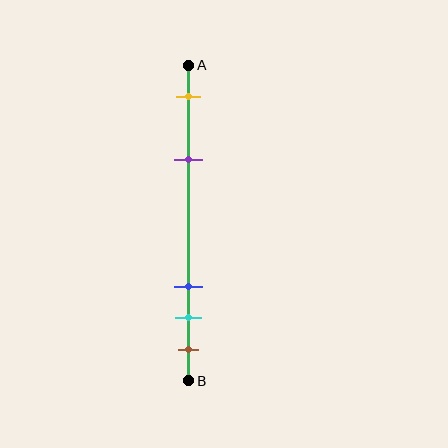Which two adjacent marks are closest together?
The cyan and brown marks are the closest adjacent pair.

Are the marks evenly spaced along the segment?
No, the marks are not evenly spaced.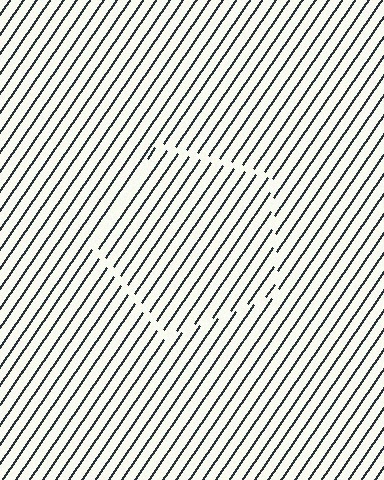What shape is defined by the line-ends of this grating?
An illusory pentagon. The interior of the shape contains the same grating, shifted by half a period — the contour is defined by the phase discontinuity where line-ends from the inner and outer gratings abut.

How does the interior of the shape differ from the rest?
The interior of the shape contains the same grating, shifted by half a period — the contour is defined by the phase discontinuity where line-ends from the inner and outer gratings abut.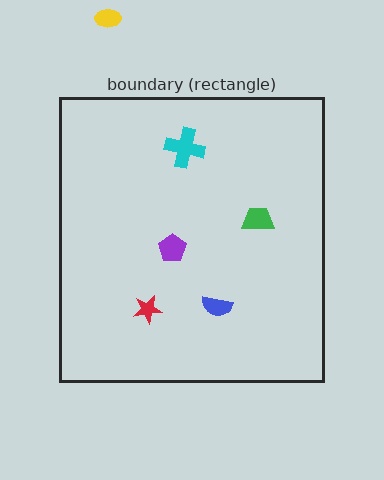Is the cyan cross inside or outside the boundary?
Inside.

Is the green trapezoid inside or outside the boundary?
Inside.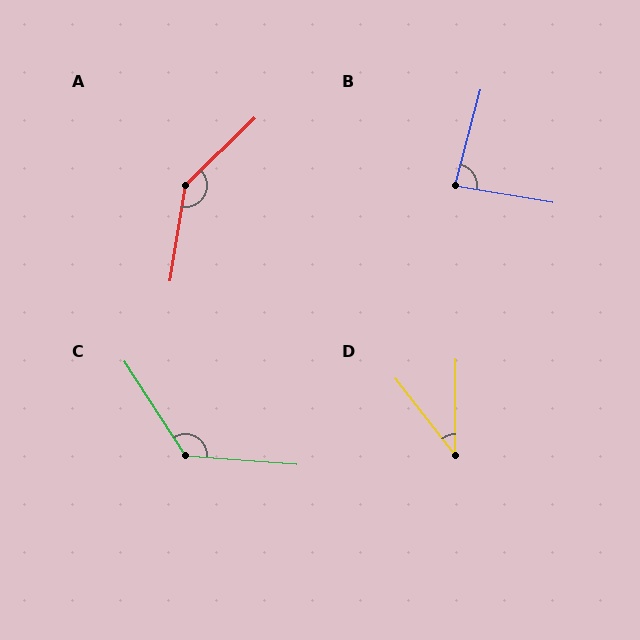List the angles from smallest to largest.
D (38°), B (85°), C (127°), A (143°).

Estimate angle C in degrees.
Approximately 127 degrees.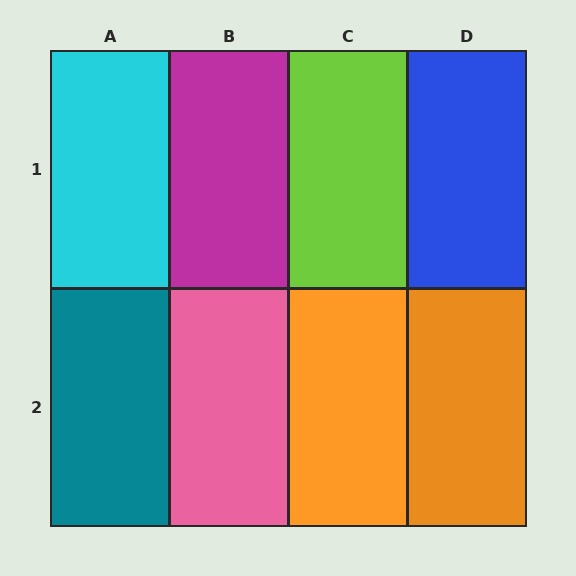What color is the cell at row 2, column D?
Orange.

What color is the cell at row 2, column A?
Teal.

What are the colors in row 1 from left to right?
Cyan, magenta, lime, blue.